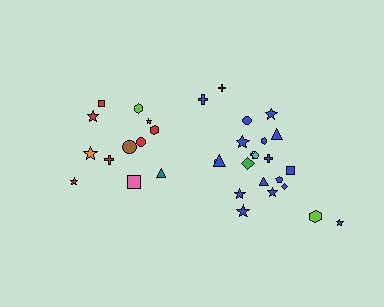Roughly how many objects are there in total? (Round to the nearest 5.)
Roughly 35 objects in total.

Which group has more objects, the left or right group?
The right group.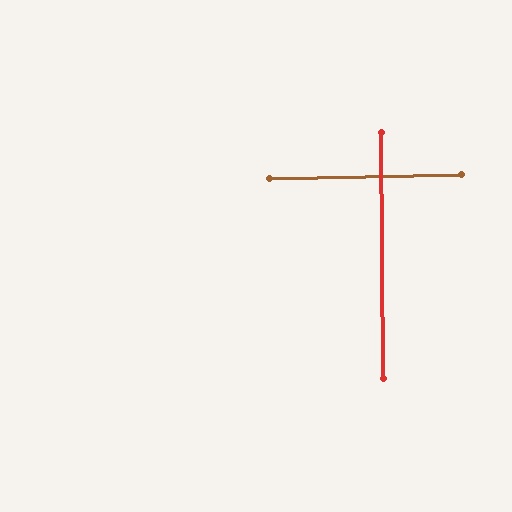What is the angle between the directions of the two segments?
Approximately 89 degrees.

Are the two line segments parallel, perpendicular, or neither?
Perpendicular — they meet at approximately 89°.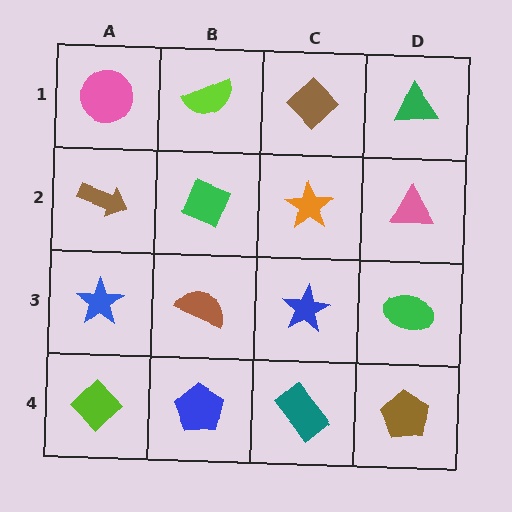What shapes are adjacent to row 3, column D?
A pink triangle (row 2, column D), a brown pentagon (row 4, column D), a blue star (row 3, column C).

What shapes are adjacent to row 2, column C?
A brown diamond (row 1, column C), a blue star (row 3, column C), a green diamond (row 2, column B), a pink triangle (row 2, column D).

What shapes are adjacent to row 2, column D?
A green triangle (row 1, column D), a green ellipse (row 3, column D), an orange star (row 2, column C).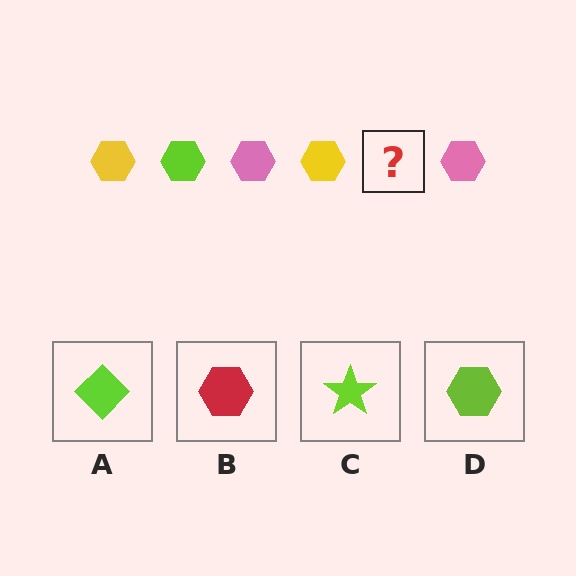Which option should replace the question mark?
Option D.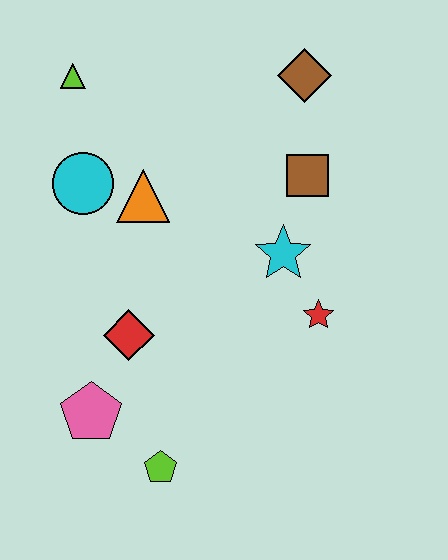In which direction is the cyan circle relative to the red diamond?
The cyan circle is above the red diamond.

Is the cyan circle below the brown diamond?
Yes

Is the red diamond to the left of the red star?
Yes